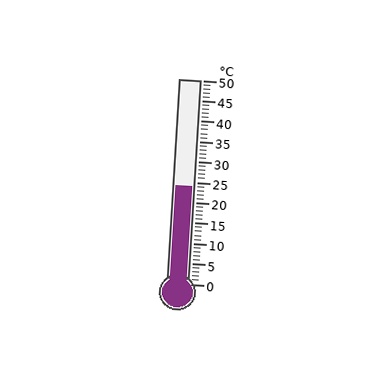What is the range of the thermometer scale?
The thermometer scale ranges from 0°C to 50°C.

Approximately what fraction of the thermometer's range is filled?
The thermometer is filled to approximately 50% of its range.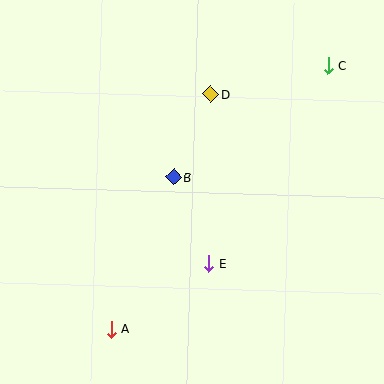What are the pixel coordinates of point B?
Point B is at (174, 177).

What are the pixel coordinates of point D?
Point D is at (211, 94).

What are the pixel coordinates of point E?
Point E is at (209, 263).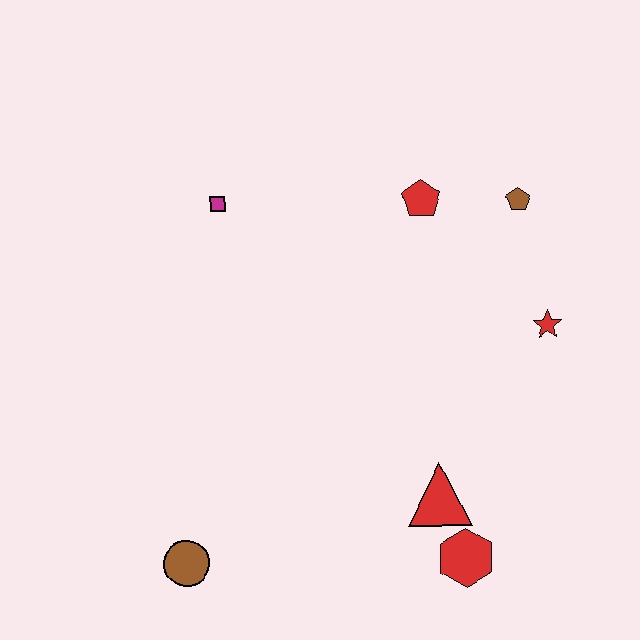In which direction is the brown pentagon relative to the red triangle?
The brown pentagon is above the red triangle.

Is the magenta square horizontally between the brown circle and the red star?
Yes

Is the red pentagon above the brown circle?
Yes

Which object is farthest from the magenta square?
The red hexagon is farthest from the magenta square.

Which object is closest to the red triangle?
The red hexagon is closest to the red triangle.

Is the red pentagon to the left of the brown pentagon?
Yes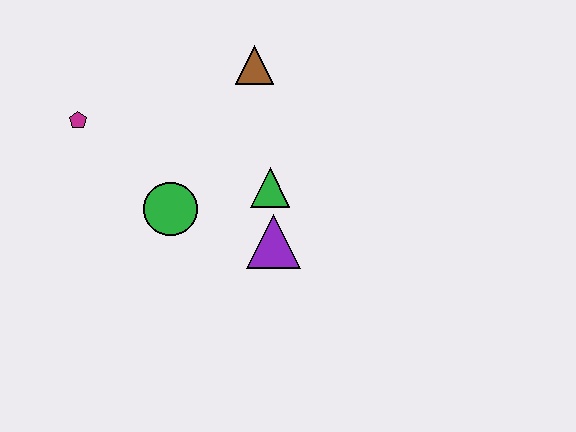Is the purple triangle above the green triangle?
No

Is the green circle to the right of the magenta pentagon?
Yes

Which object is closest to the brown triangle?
The green triangle is closest to the brown triangle.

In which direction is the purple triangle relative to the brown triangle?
The purple triangle is below the brown triangle.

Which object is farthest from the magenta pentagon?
The purple triangle is farthest from the magenta pentagon.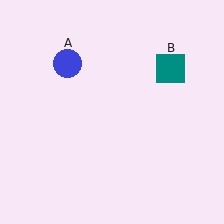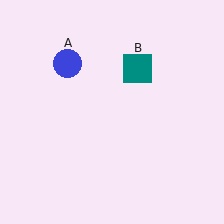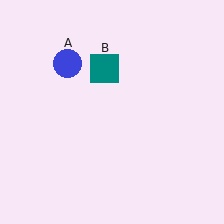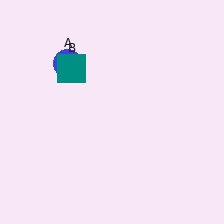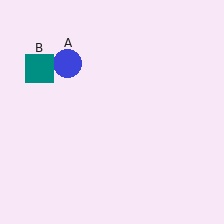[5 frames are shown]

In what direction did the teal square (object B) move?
The teal square (object B) moved left.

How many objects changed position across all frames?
1 object changed position: teal square (object B).